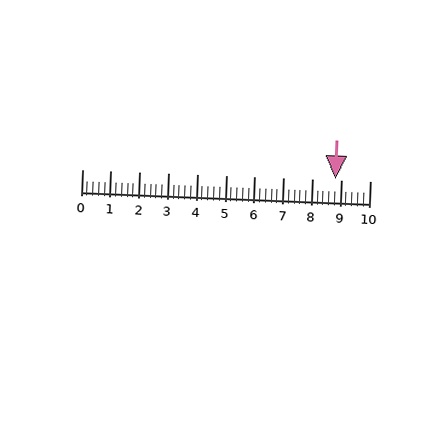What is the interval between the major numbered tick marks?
The major tick marks are spaced 1 units apart.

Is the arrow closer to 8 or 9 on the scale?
The arrow is closer to 9.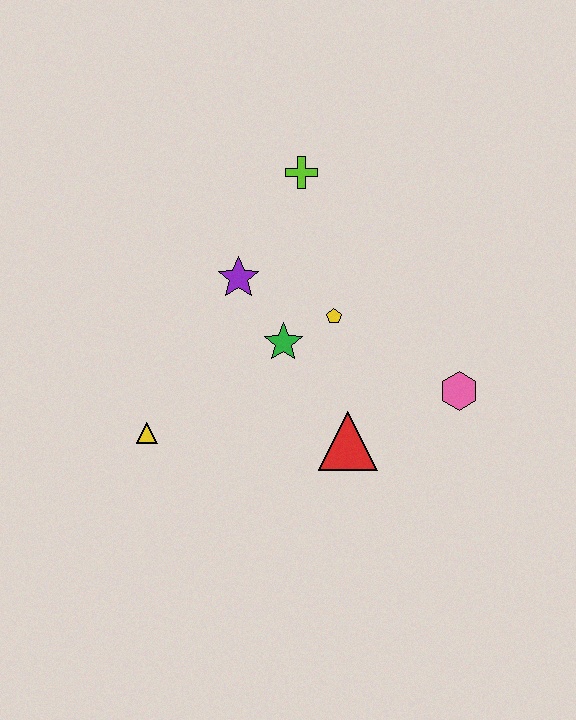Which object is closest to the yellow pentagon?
The green star is closest to the yellow pentagon.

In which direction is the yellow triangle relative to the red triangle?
The yellow triangle is to the left of the red triangle.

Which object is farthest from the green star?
The pink hexagon is farthest from the green star.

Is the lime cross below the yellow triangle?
No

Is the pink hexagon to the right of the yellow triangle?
Yes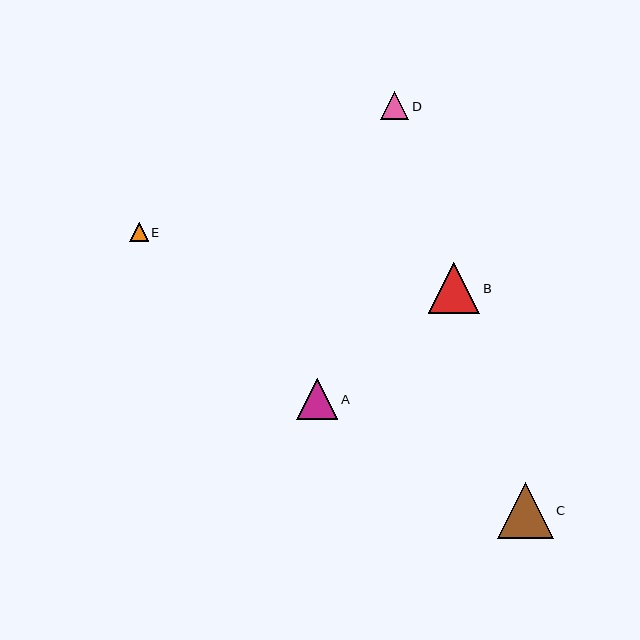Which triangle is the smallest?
Triangle E is the smallest with a size of approximately 19 pixels.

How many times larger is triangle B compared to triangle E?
Triangle B is approximately 2.8 times the size of triangle E.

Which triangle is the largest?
Triangle C is the largest with a size of approximately 56 pixels.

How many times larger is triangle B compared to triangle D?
Triangle B is approximately 1.8 times the size of triangle D.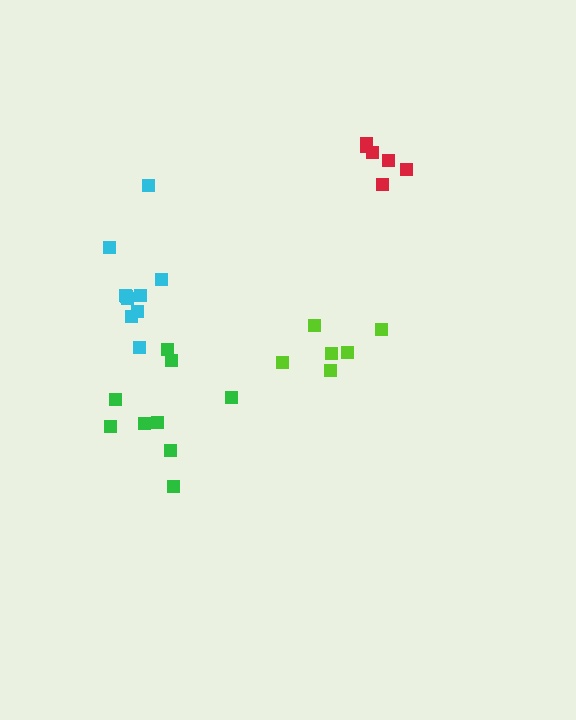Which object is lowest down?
The green cluster is bottommost.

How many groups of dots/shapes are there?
There are 4 groups.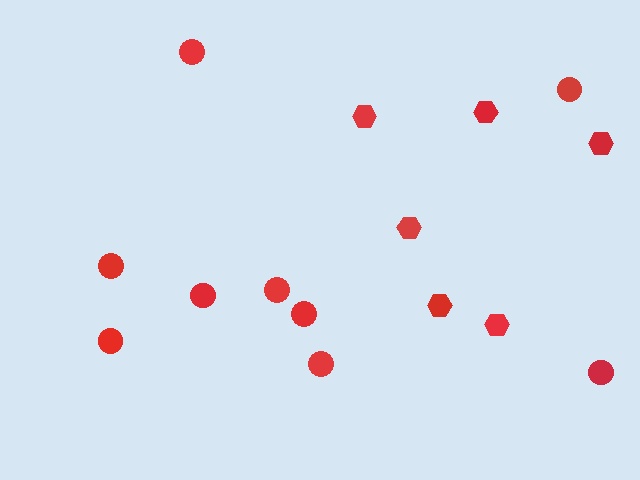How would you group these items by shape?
There are 2 groups: one group of circles (9) and one group of hexagons (6).